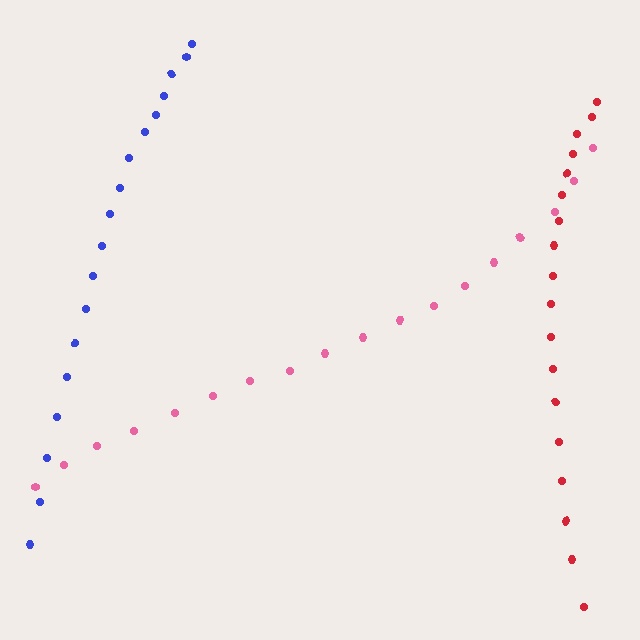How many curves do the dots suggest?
There are 3 distinct paths.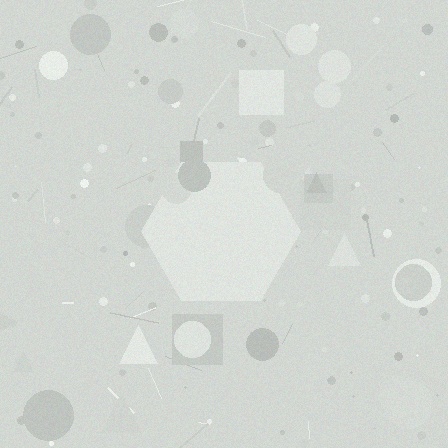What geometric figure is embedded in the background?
A hexagon is embedded in the background.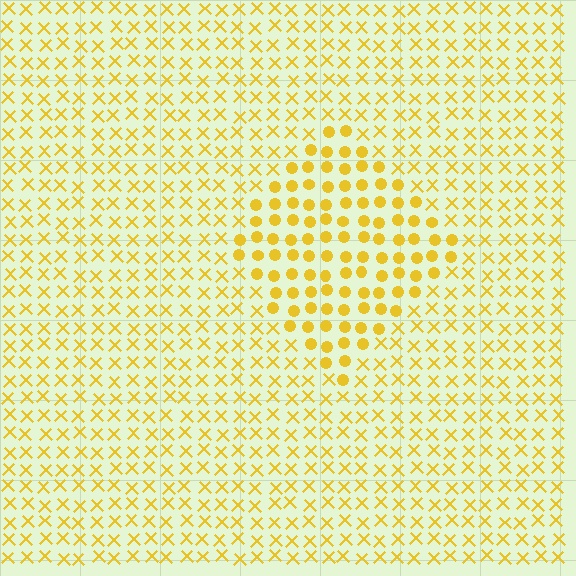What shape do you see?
I see a diamond.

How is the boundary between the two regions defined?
The boundary is defined by a change in element shape: circles inside vs. X marks outside. All elements share the same color and spacing.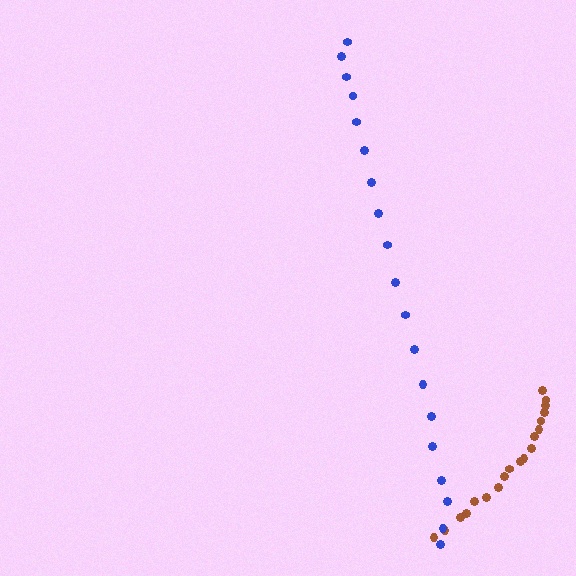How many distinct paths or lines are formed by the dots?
There are 2 distinct paths.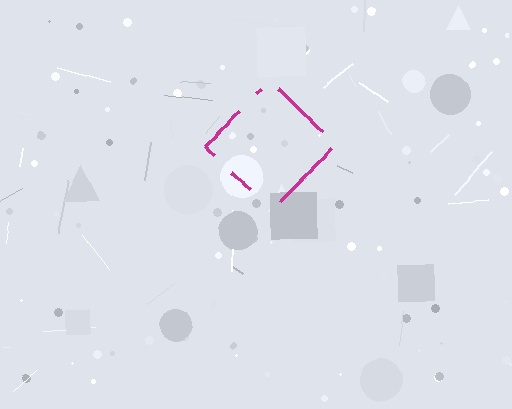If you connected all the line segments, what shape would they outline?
They would outline a diamond.